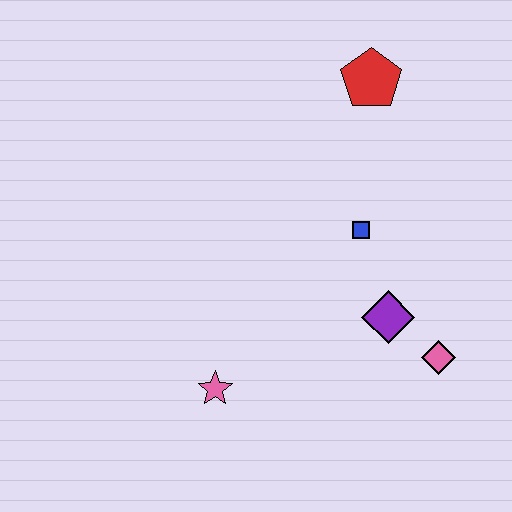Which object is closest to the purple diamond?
The pink diamond is closest to the purple diamond.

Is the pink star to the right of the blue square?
No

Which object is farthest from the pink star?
The red pentagon is farthest from the pink star.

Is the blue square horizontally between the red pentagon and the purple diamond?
No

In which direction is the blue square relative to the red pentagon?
The blue square is below the red pentagon.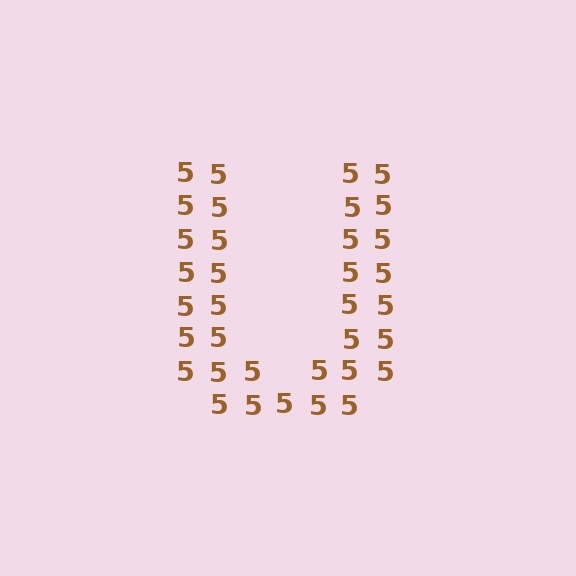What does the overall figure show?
The overall figure shows the letter U.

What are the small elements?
The small elements are digit 5's.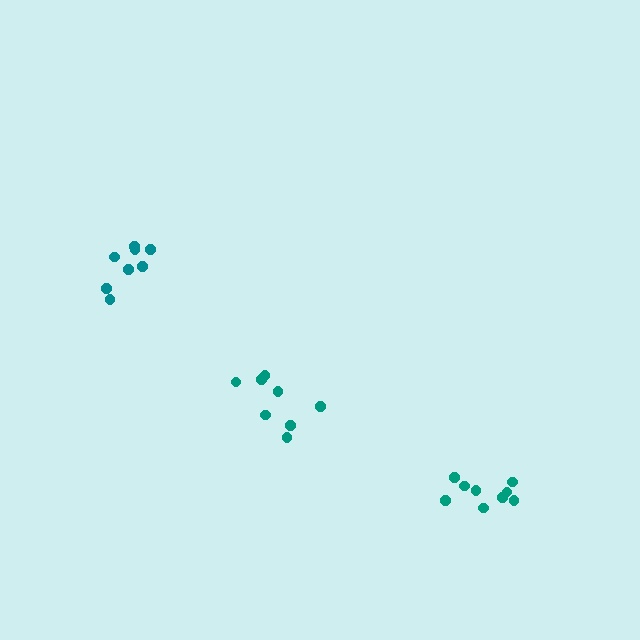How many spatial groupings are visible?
There are 3 spatial groupings.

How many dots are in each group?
Group 1: 8 dots, Group 2: 9 dots, Group 3: 8 dots (25 total).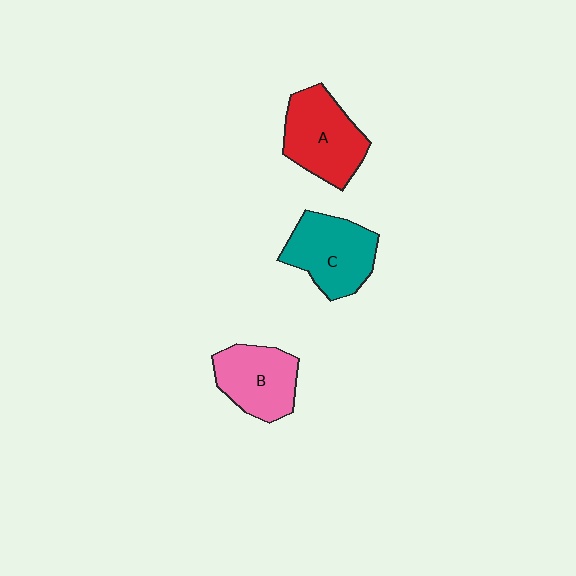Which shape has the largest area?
Shape A (red).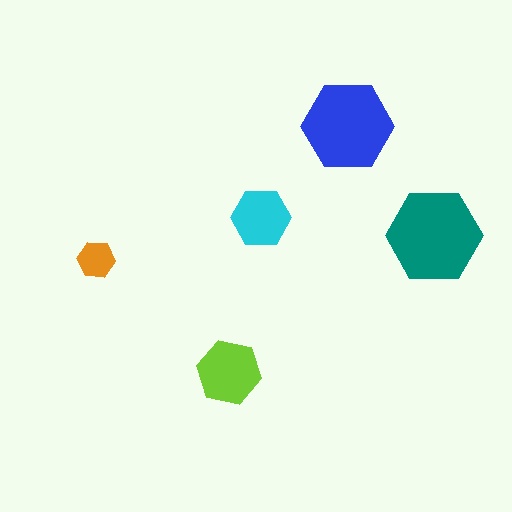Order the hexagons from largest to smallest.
the teal one, the blue one, the lime one, the cyan one, the orange one.